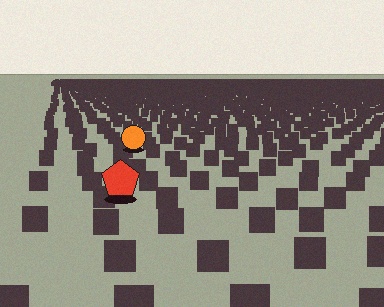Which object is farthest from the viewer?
The orange circle is farthest from the viewer. It appears smaller and the ground texture around it is denser.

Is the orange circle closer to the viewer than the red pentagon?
No. The red pentagon is closer — you can tell from the texture gradient: the ground texture is coarser near it.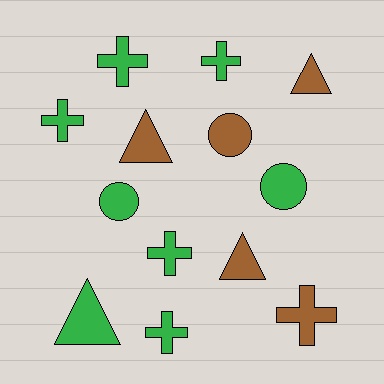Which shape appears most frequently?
Cross, with 6 objects.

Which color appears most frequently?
Green, with 8 objects.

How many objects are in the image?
There are 13 objects.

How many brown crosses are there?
There is 1 brown cross.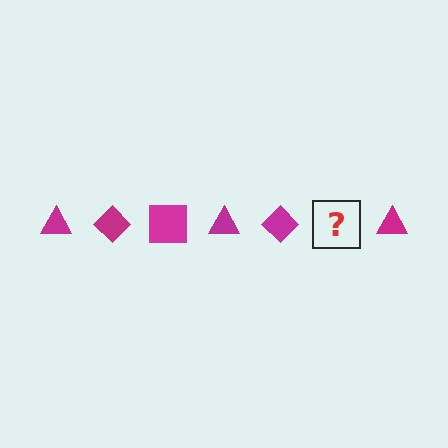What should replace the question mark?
The question mark should be replaced with a magenta square.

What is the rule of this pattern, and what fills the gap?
The rule is that the pattern cycles through triangle, diamond, square shapes in magenta. The gap should be filled with a magenta square.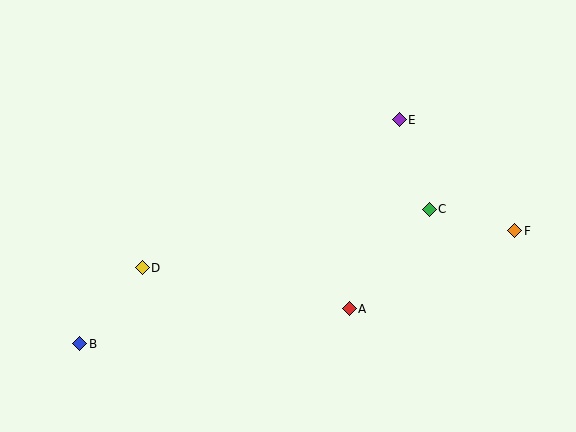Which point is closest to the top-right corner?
Point E is closest to the top-right corner.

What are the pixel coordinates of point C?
Point C is at (429, 209).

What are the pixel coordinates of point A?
Point A is at (349, 309).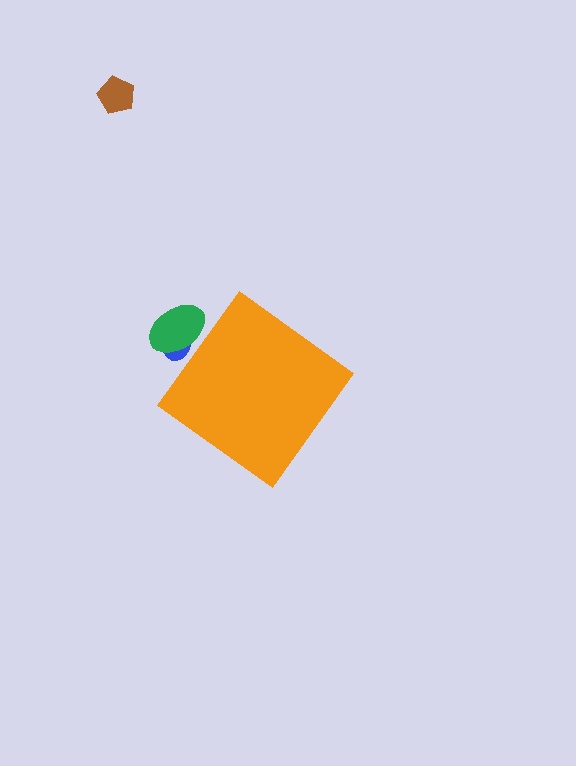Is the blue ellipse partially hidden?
Yes, the blue ellipse is partially hidden behind the orange diamond.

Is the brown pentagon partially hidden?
No, the brown pentagon is fully visible.